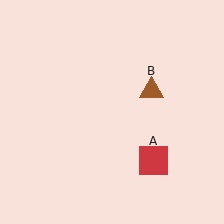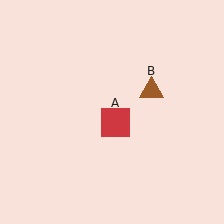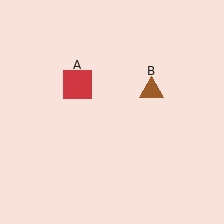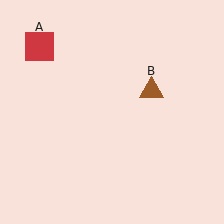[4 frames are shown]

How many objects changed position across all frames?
1 object changed position: red square (object A).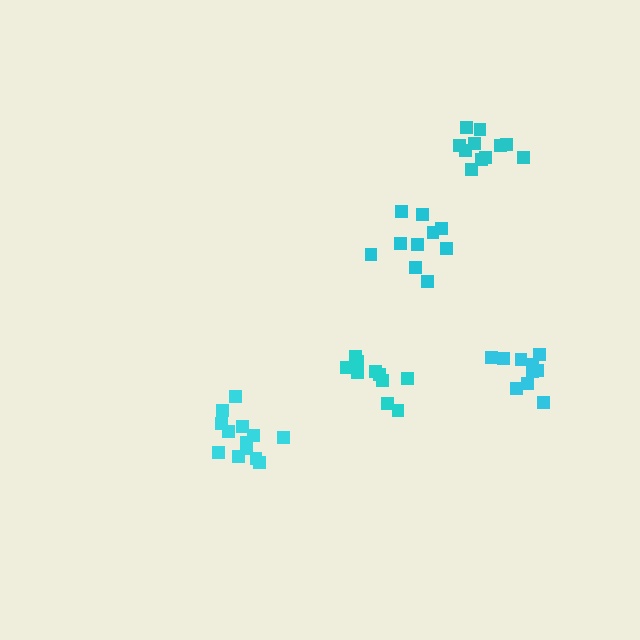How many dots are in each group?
Group 1: 11 dots, Group 2: 13 dots, Group 3: 11 dots, Group 4: 10 dots, Group 5: 10 dots (55 total).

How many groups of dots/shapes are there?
There are 5 groups.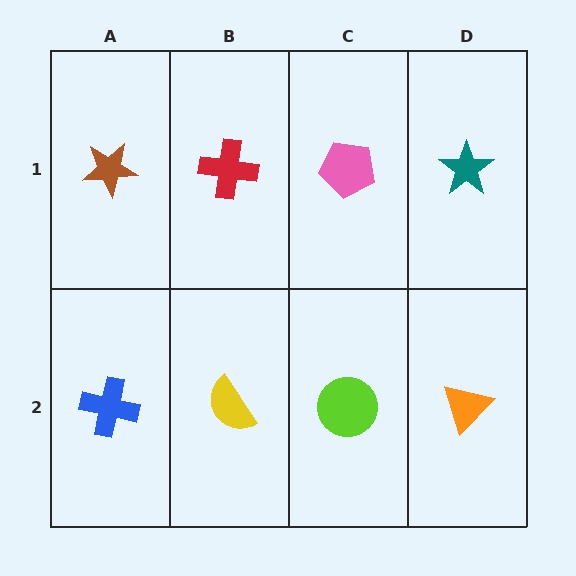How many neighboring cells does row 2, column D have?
2.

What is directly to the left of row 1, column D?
A pink pentagon.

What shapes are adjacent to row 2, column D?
A teal star (row 1, column D), a lime circle (row 2, column C).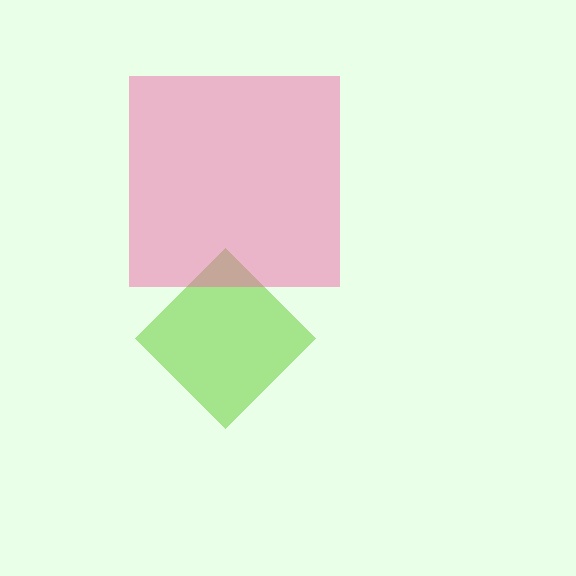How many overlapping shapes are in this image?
There are 2 overlapping shapes in the image.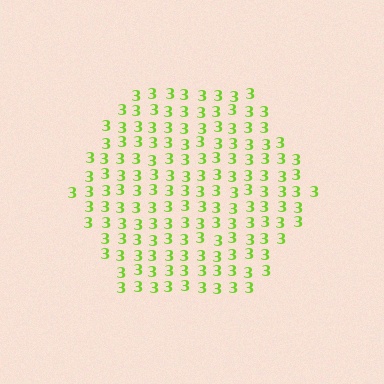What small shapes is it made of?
It is made of small digit 3's.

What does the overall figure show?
The overall figure shows a hexagon.